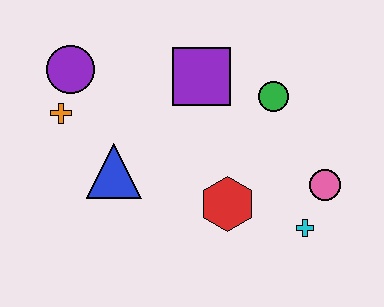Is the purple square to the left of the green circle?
Yes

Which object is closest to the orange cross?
The purple circle is closest to the orange cross.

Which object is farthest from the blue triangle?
The pink circle is farthest from the blue triangle.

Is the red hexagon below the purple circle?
Yes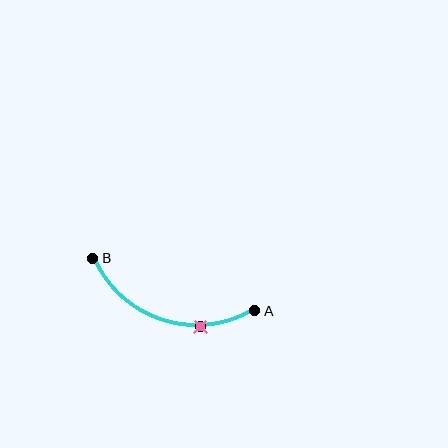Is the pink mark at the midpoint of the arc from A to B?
No. The pink mark lies on the arc but is closer to endpoint A. The arc midpoint would be at the point on the curve equidistant along the arc from both A and B.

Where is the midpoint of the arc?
The arc midpoint is the point on the curve farthest from the straight line joining A and B. It sits below that line.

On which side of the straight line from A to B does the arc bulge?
The arc bulges below the straight line connecting A and B.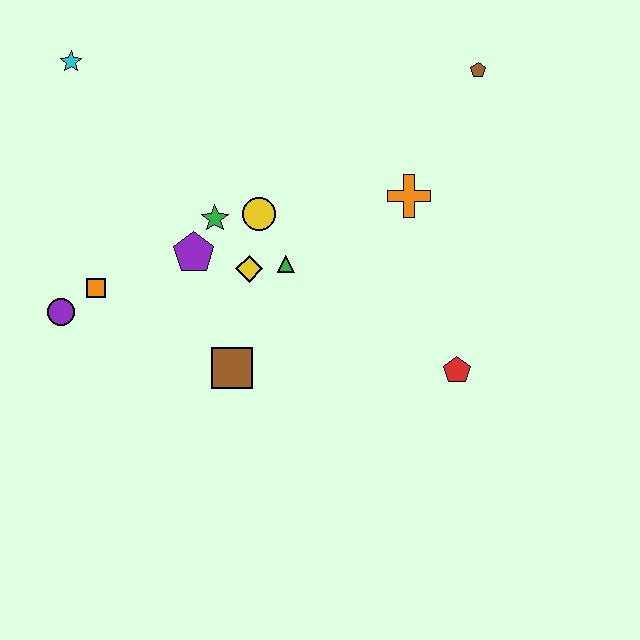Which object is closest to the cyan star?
The green star is closest to the cyan star.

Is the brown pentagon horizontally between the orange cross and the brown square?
No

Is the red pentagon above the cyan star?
No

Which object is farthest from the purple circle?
The brown pentagon is farthest from the purple circle.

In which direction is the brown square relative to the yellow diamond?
The brown square is below the yellow diamond.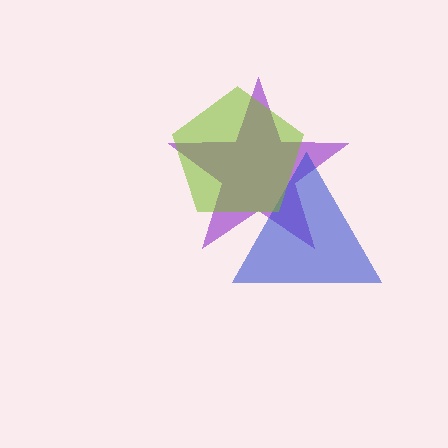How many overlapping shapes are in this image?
There are 3 overlapping shapes in the image.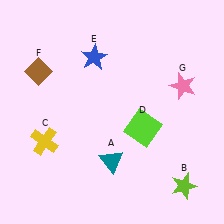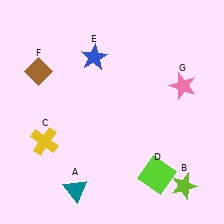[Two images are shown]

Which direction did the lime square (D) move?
The lime square (D) moved down.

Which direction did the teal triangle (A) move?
The teal triangle (A) moved left.